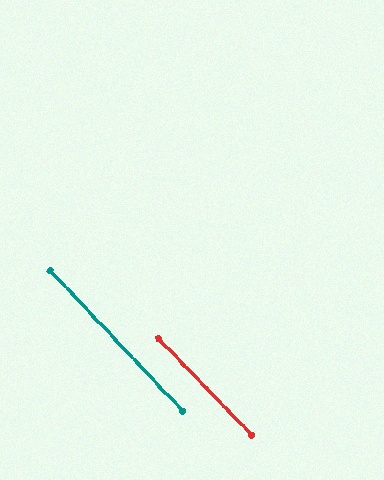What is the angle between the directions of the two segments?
Approximately 1 degree.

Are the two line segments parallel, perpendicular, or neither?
Parallel — their directions differ by only 0.6°.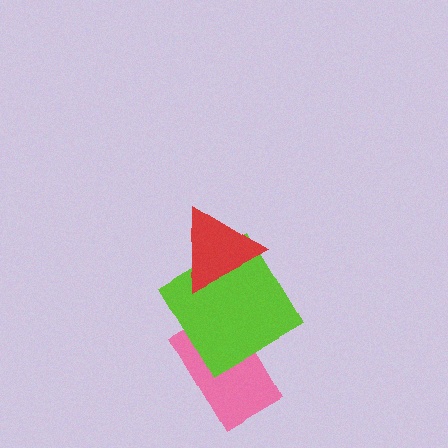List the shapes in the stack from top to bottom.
From top to bottom: the red triangle, the lime diamond, the pink rectangle.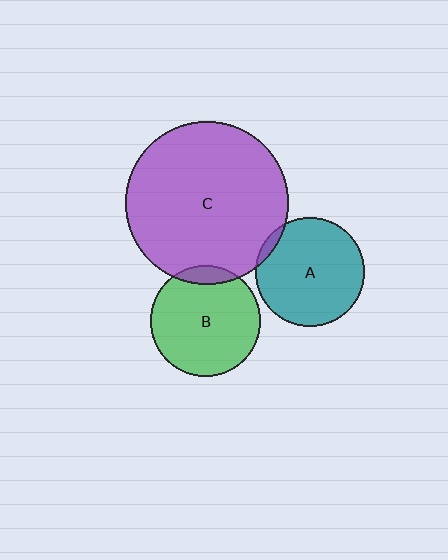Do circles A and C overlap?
Yes.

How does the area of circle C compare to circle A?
Approximately 2.3 times.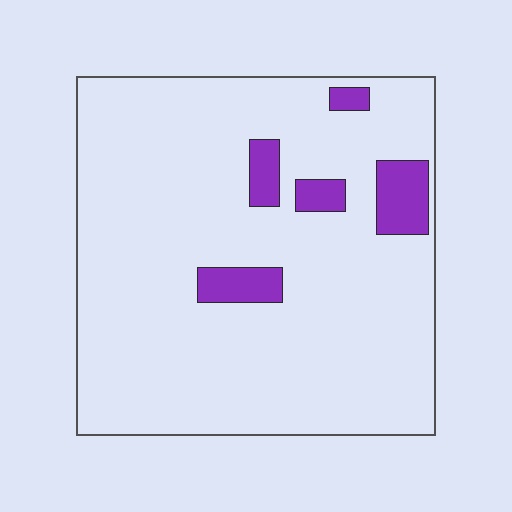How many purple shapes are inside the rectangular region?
5.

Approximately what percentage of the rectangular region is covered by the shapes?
Approximately 10%.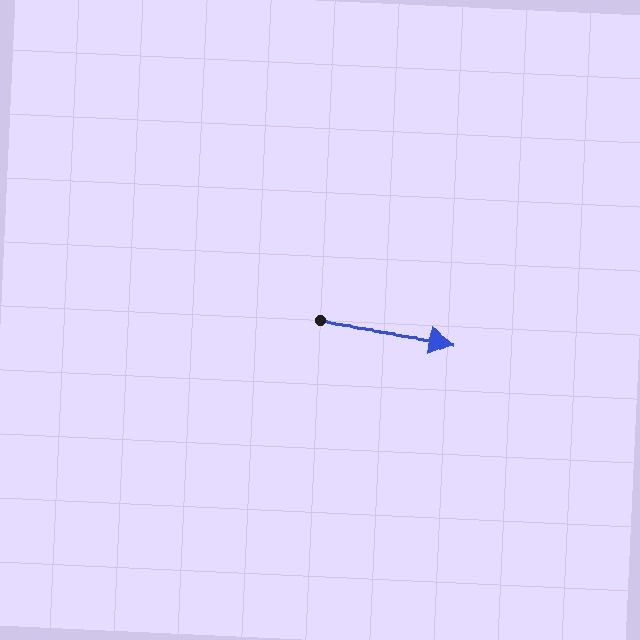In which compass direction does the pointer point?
East.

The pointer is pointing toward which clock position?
Roughly 3 o'clock.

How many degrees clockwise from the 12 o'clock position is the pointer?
Approximately 98 degrees.